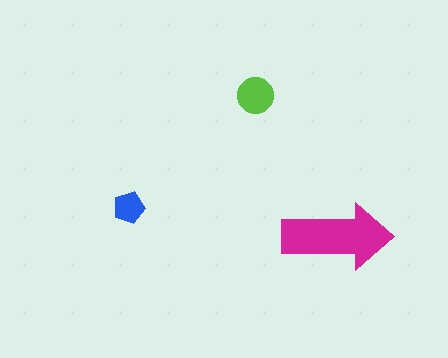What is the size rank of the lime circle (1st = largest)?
2nd.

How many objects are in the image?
There are 3 objects in the image.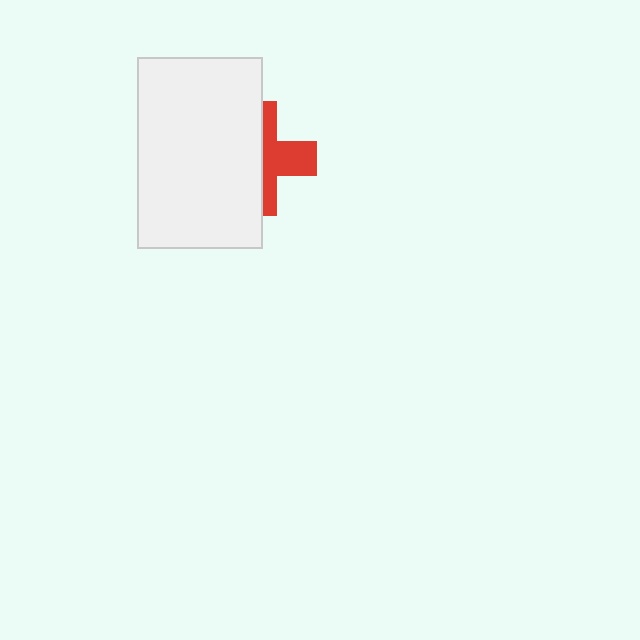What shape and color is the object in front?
The object in front is a white rectangle.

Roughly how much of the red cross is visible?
A small part of it is visible (roughly 43%).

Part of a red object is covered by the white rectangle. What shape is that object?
It is a cross.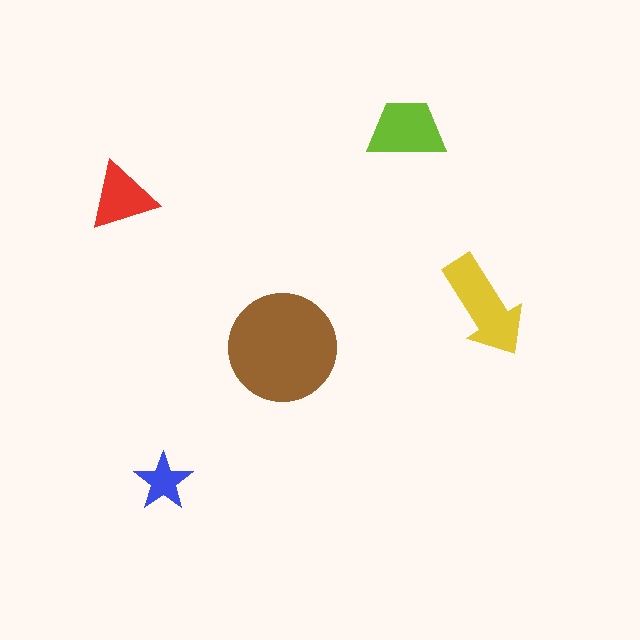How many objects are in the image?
There are 5 objects in the image.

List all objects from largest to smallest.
The brown circle, the yellow arrow, the lime trapezoid, the red triangle, the blue star.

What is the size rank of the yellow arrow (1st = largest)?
2nd.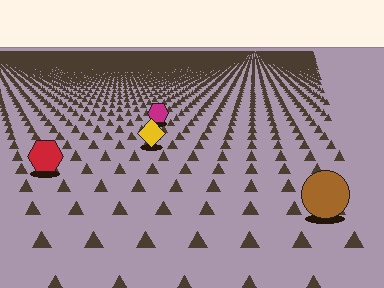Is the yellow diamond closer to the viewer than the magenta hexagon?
Yes. The yellow diamond is closer — you can tell from the texture gradient: the ground texture is coarser near it.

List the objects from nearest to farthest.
From nearest to farthest: the brown circle, the red hexagon, the yellow diamond, the magenta hexagon.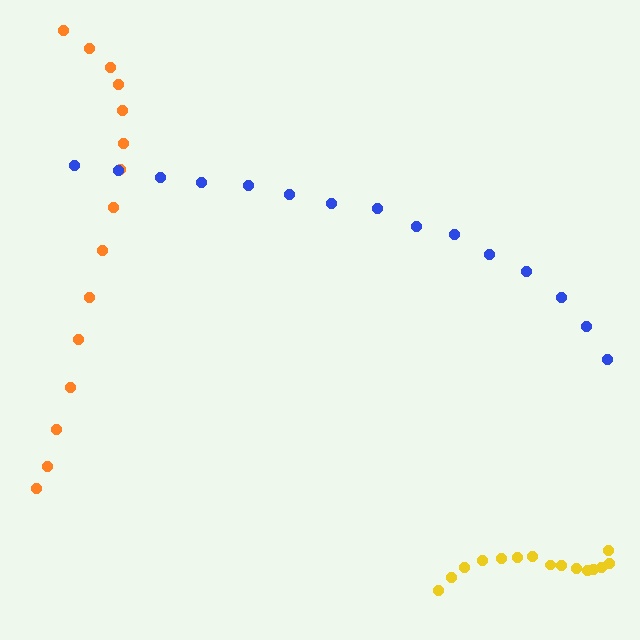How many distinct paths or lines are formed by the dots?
There are 3 distinct paths.